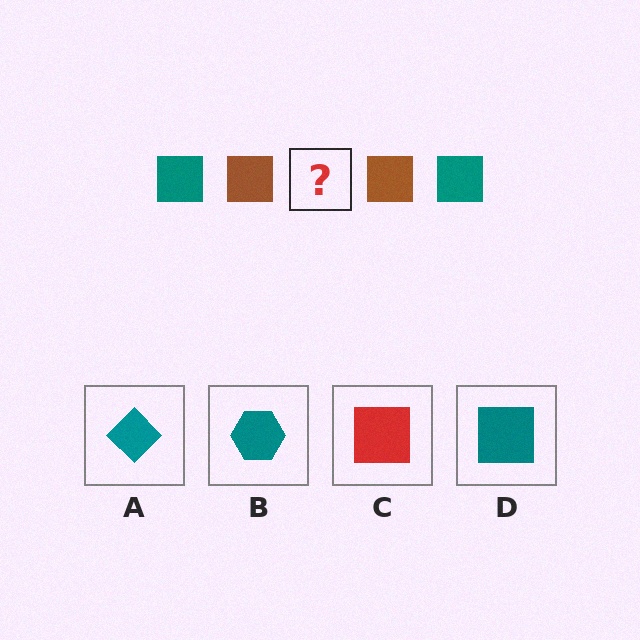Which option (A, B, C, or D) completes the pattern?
D.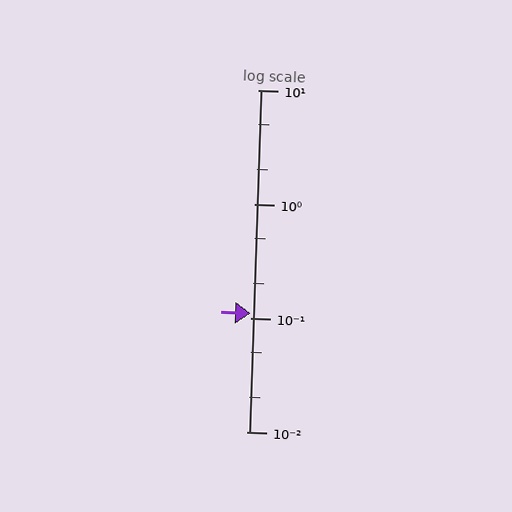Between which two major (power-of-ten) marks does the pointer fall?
The pointer is between 0.1 and 1.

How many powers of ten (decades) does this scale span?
The scale spans 3 decades, from 0.01 to 10.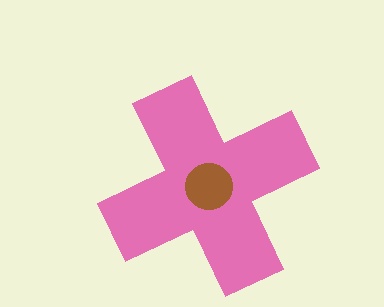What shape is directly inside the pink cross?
The brown circle.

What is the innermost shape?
The brown circle.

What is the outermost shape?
The pink cross.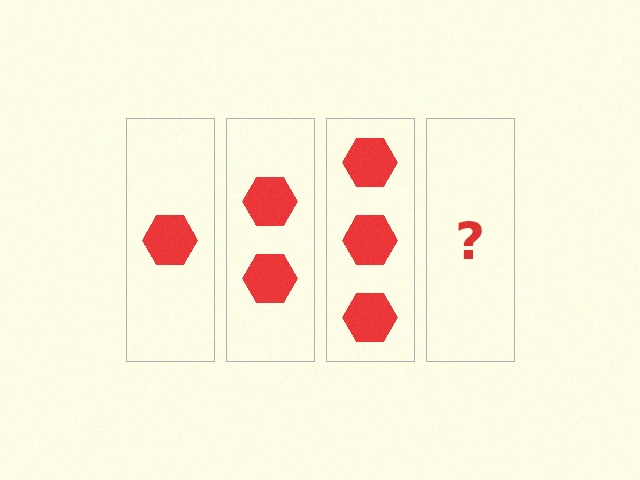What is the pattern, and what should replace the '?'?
The pattern is that each step adds one more hexagon. The '?' should be 4 hexagons.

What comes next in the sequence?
The next element should be 4 hexagons.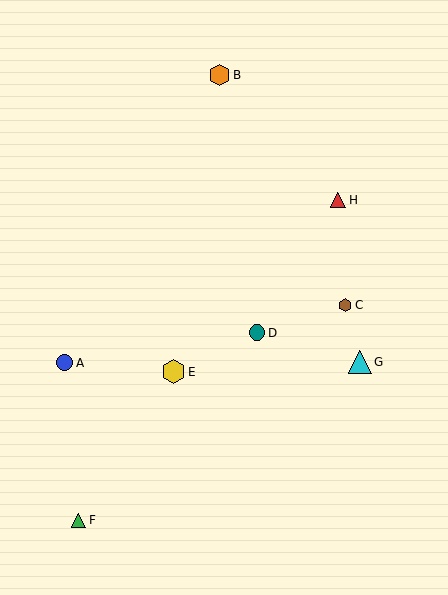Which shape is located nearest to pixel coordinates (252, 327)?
The teal circle (labeled D) at (257, 333) is nearest to that location.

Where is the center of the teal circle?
The center of the teal circle is at (257, 333).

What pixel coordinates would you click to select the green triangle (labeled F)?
Click at (79, 520) to select the green triangle F.